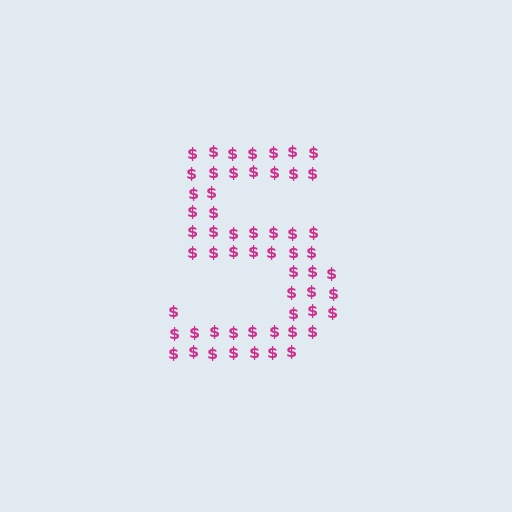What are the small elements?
The small elements are dollar signs.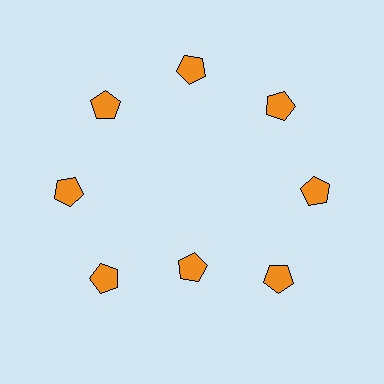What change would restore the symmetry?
The symmetry would be restored by moving it outward, back onto the ring so that all 8 pentagons sit at equal angles and equal distance from the center.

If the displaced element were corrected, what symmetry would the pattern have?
It would have 8-fold rotational symmetry — the pattern would map onto itself every 45 degrees.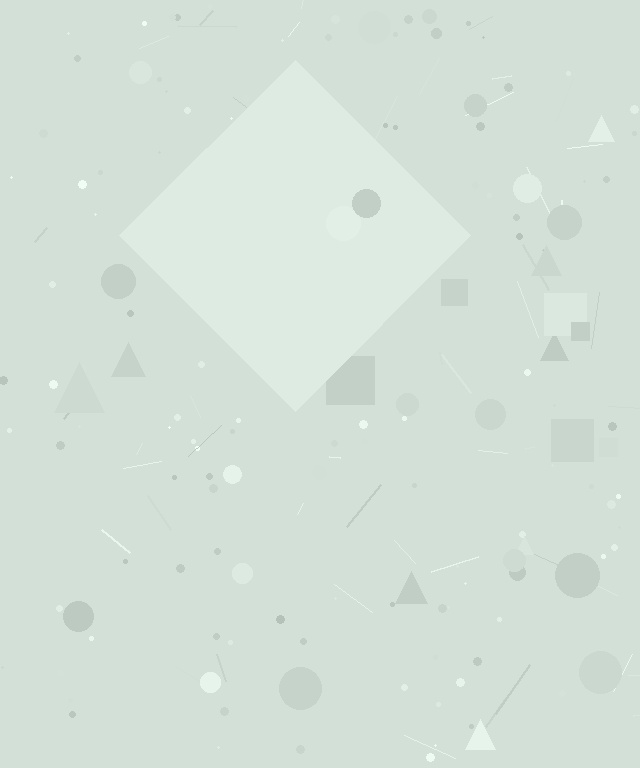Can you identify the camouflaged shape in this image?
The camouflaged shape is a diamond.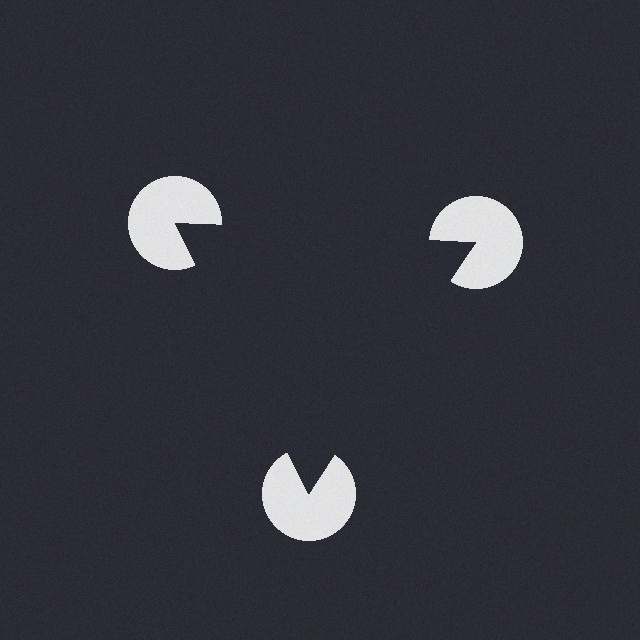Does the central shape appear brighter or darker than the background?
It typically appears slightly darker than the background, even though no actual brightness change is drawn.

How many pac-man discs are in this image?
There are 3 — one at each vertex of the illusory triangle.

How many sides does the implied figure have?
3 sides.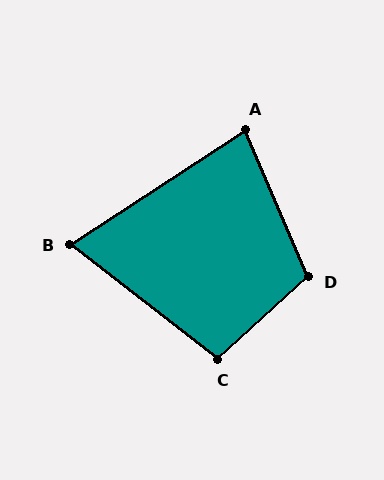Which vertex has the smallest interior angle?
B, at approximately 71 degrees.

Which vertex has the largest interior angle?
D, at approximately 109 degrees.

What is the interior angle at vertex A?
Approximately 80 degrees (acute).